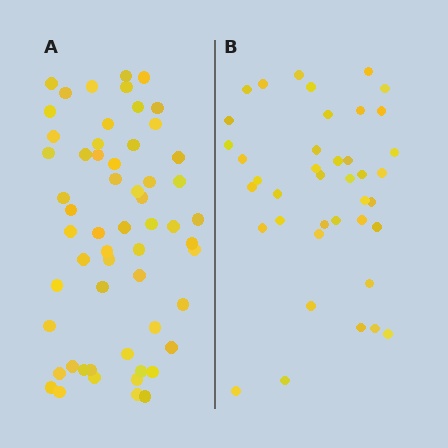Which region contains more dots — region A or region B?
Region A (the left region) has more dots.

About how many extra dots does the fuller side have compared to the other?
Region A has approximately 20 more dots than region B.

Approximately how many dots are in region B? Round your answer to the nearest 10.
About 40 dots.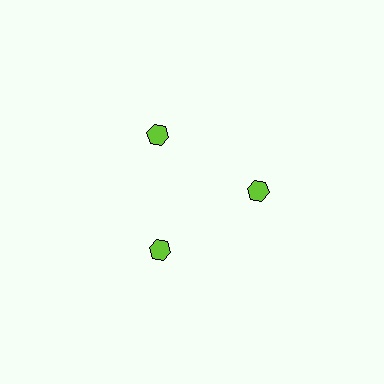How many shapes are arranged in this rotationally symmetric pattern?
There are 3 shapes, arranged in 3 groups of 1.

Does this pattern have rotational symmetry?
Yes, this pattern has 3-fold rotational symmetry. It looks the same after rotating 120 degrees around the center.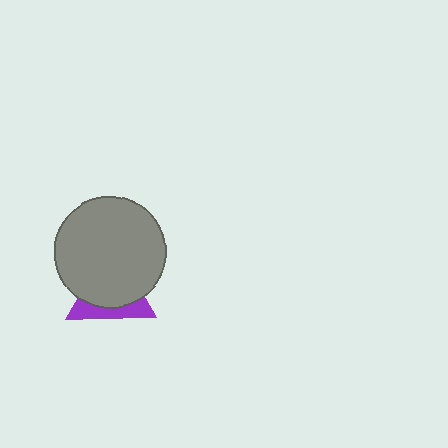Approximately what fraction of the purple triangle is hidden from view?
Roughly 69% of the purple triangle is hidden behind the gray circle.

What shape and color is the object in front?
The object in front is a gray circle.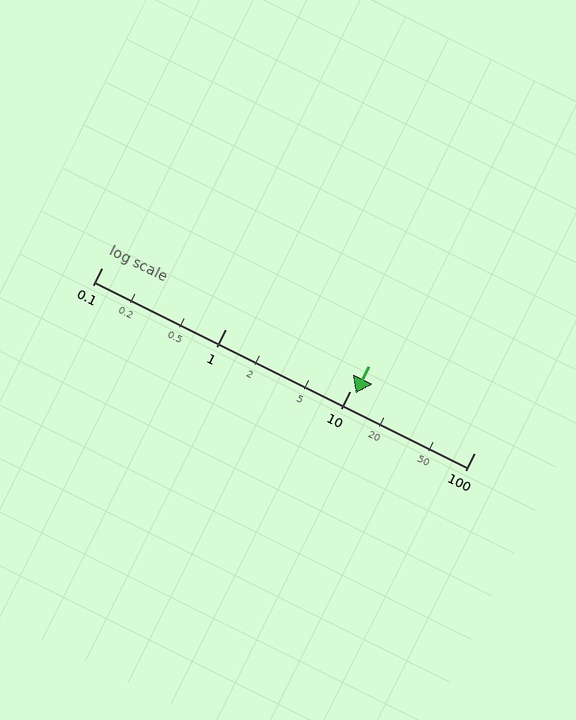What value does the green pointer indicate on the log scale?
The pointer indicates approximately 11.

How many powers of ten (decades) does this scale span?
The scale spans 3 decades, from 0.1 to 100.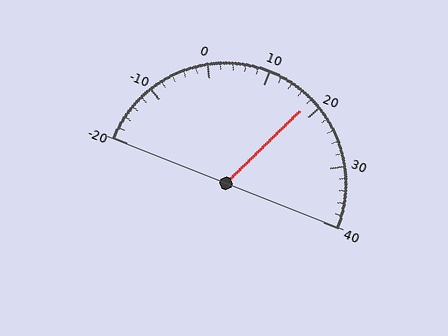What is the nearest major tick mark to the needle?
The nearest major tick mark is 20.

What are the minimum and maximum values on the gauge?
The gauge ranges from -20 to 40.